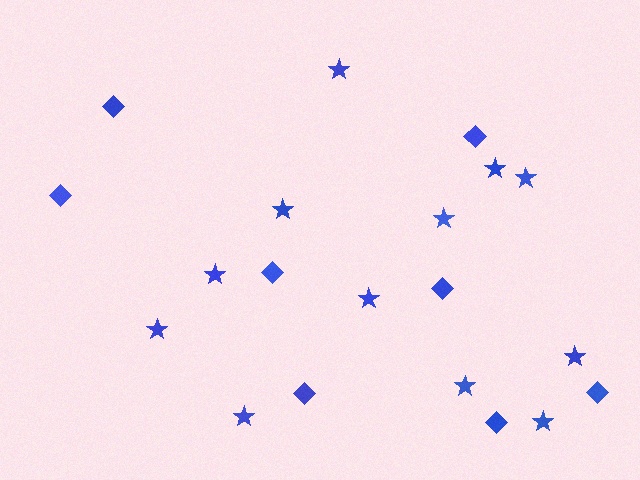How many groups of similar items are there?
There are 2 groups: one group of stars (12) and one group of diamonds (8).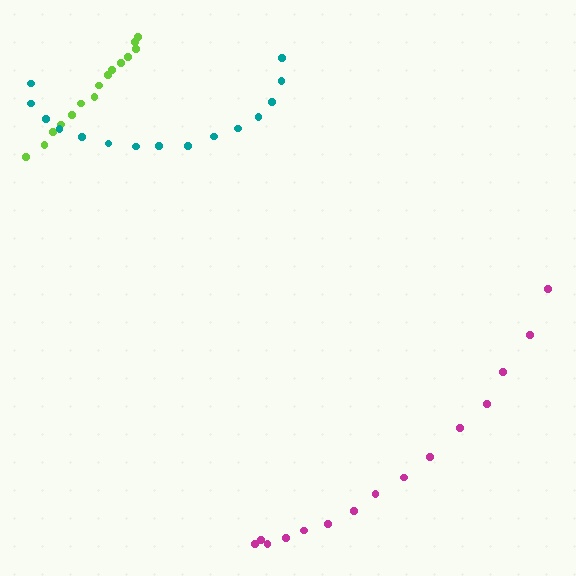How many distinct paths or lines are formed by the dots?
There are 3 distinct paths.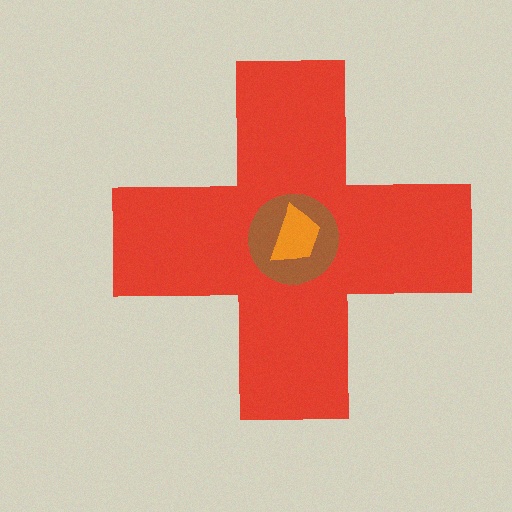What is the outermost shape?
The red cross.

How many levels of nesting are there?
3.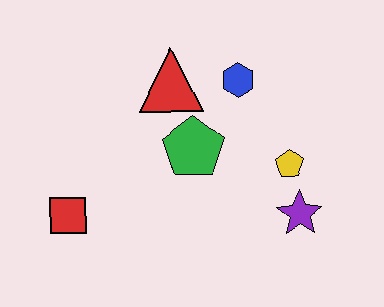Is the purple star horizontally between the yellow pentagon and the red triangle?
No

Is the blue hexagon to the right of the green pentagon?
Yes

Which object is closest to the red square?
The green pentagon is closest to the red square.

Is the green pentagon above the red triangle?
No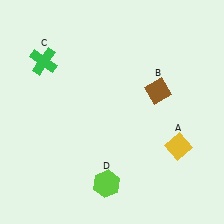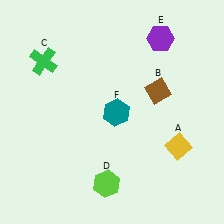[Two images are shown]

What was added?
A purple hexagon (E), a teal hexagon (F) were added in Image 2.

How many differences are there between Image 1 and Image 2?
There are 2 differences between the two images.